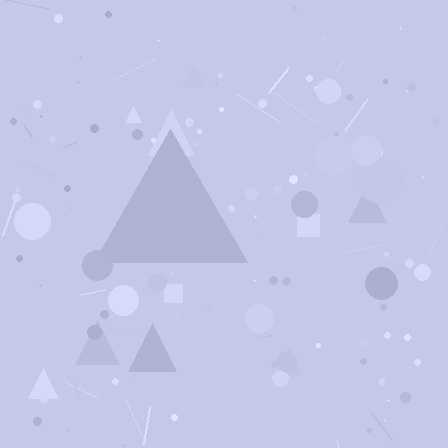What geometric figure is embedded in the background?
A triangle is embedded in the background.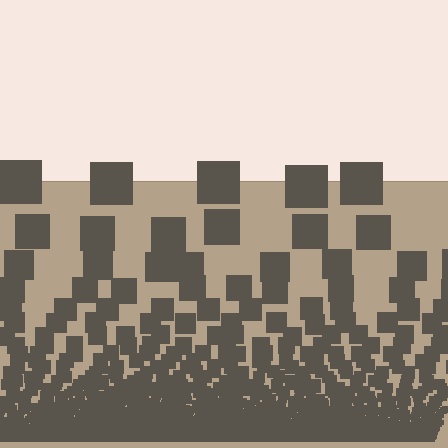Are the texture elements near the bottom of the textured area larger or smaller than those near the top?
Smaller. The gradient is inverted — elements near the bottom are smaller and denser.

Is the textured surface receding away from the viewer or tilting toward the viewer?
The surface appears to tilt toward the viewer. Texture elements get larger and sparser toward the top.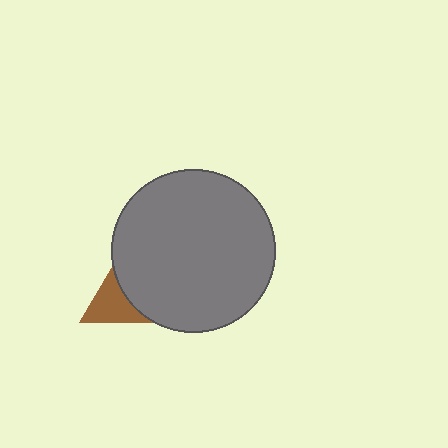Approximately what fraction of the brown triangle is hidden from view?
Roughly 49% of the brown triangle is hidden behind the gray circle.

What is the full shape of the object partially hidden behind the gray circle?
The partially hidden object is a brown triangle.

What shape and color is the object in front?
The object in front is a gray circle.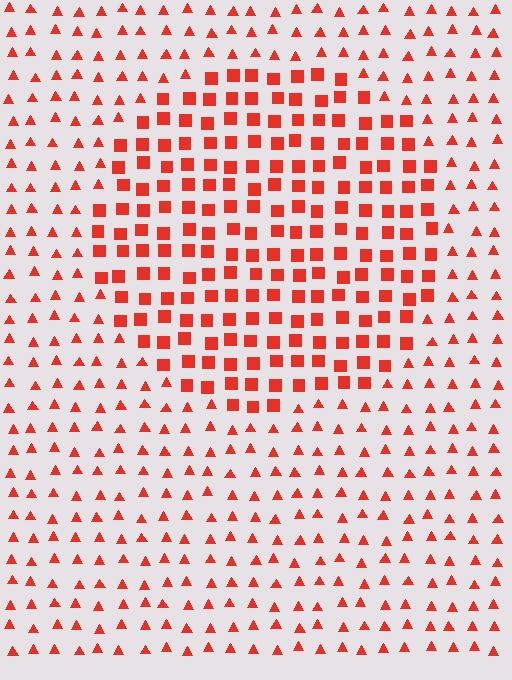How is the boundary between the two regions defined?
The boundary is defined by a change in element shape: squares inside vs. triangles outside. All elements share the same color and spacing.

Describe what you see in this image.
The image is filled with small red elements arranged in a uniform grid. A circle-shaped region contains squares, while the surrounding area contains triangles. The boundary is defined purely by the change in element shape.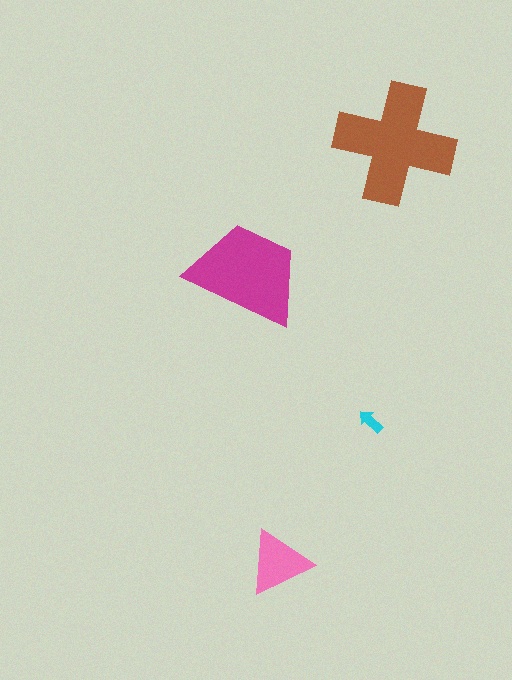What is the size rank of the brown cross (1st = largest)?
1st.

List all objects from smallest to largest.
The cyan arrow, the pink triangle, the magenta trapezoid, the brown cross.